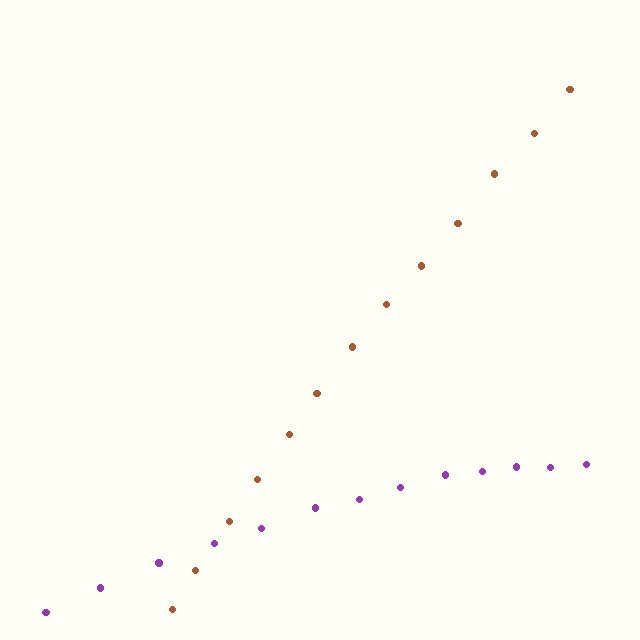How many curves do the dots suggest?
There are 2 distinct paths.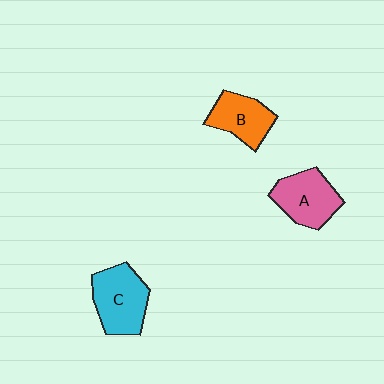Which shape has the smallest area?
Shape B (orange).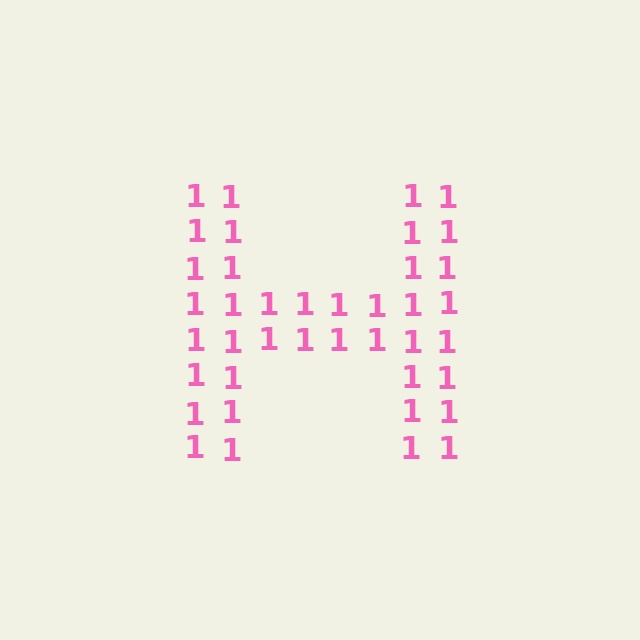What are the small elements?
The small elements are digit 1's.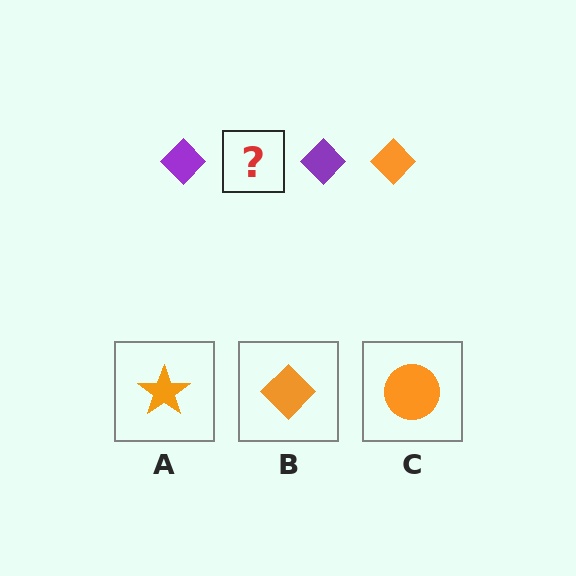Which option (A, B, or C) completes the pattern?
B.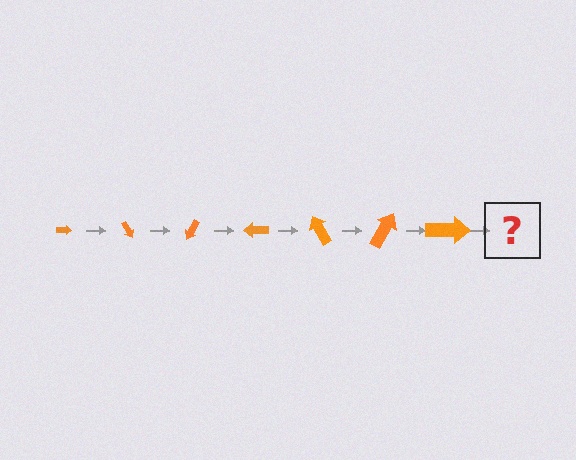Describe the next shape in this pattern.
It should be an arrow, larger than the previous one and rotated 420 degrees from the start.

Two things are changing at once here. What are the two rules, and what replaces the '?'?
The two rules are that the arrow grows larger each step and it rotates 60 degrees each step. The '?' should be an arrow, larger than the previous one and rotated 420 degrees from the start.